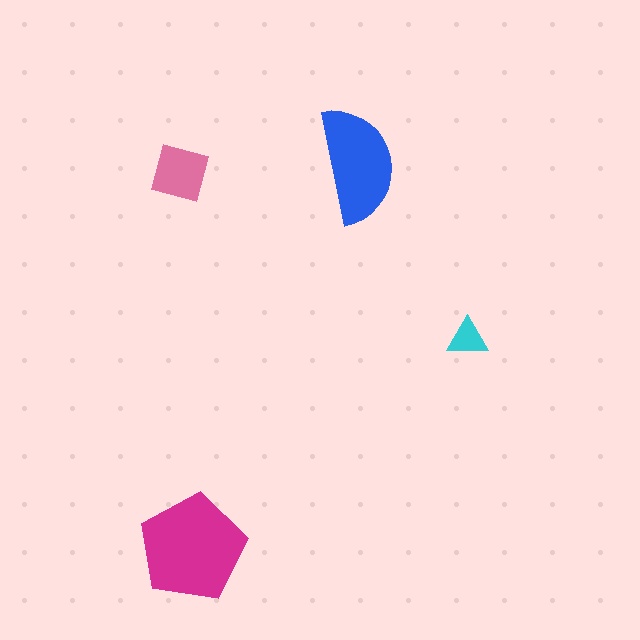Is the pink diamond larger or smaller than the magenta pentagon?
Smaller.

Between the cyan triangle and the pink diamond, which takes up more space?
The pink diamond.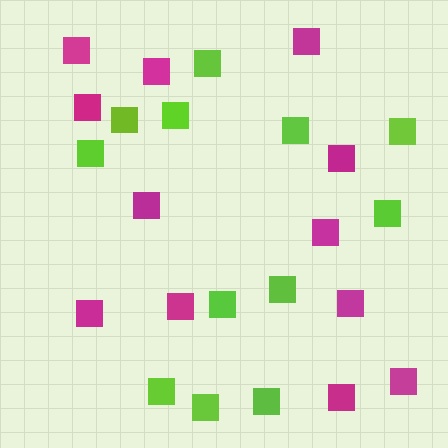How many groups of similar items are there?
There are 2 groups: one group of lime squares (12) and one group of magenta squares (12).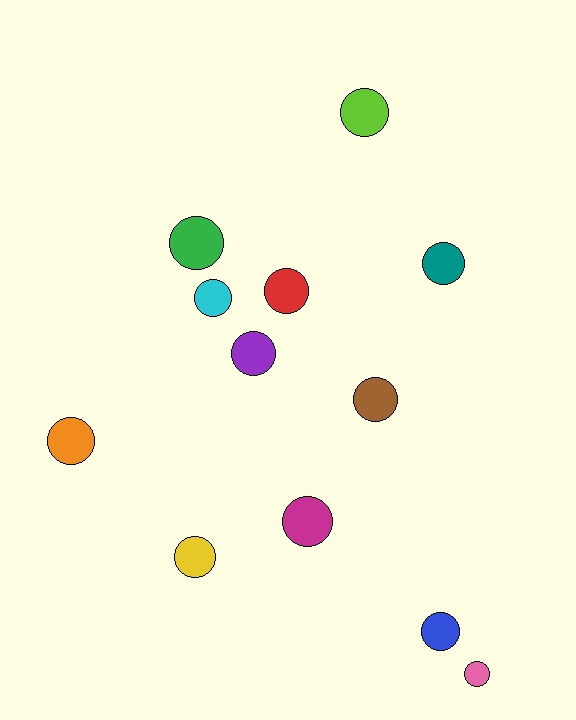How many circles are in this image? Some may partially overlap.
There are 12 circles.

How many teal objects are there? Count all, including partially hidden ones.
There is 1 teal object.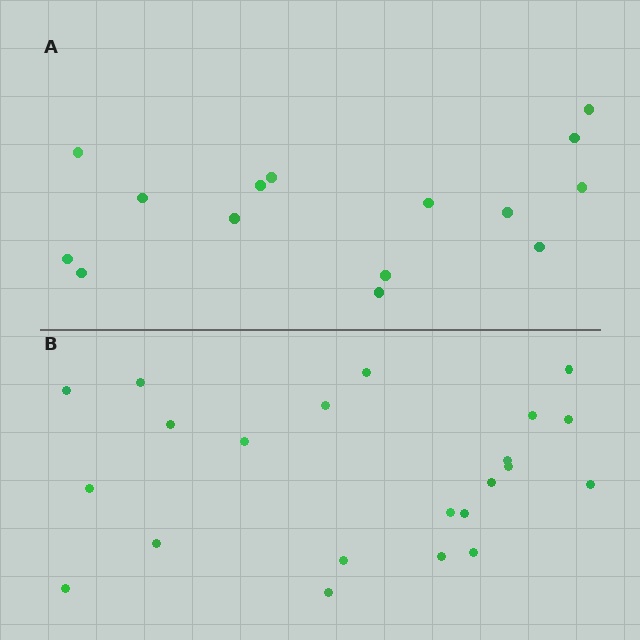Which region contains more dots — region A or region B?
Region B (the bottom region) has more dots.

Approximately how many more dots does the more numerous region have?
Region B has roughly 8 or so more dots than region A.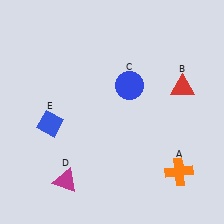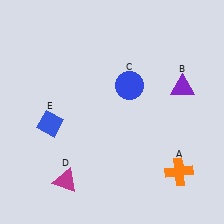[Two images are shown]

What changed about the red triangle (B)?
In Image 1, B is red. In Image 2, it changed to purple.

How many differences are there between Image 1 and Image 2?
There is 1 difference between the two images.